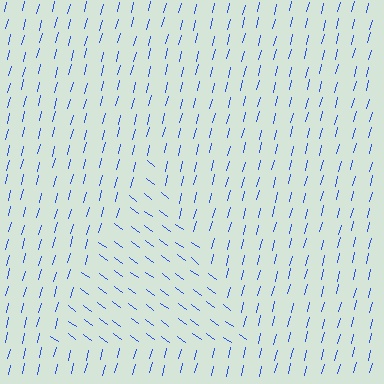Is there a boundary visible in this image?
Yes, there is a texture boundary formed by a change in line orientation.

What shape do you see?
I see a triangle.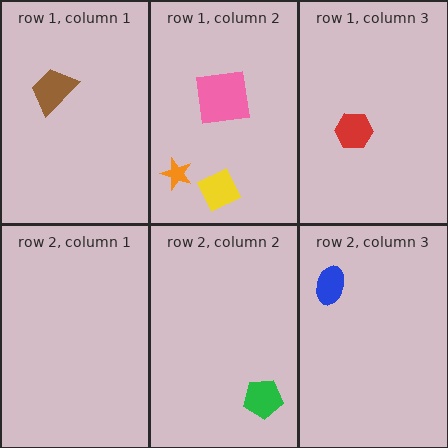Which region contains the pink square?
The row 1, column 2 region.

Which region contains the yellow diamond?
The row 1, column 2 region.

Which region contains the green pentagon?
The row 2, column 2 region.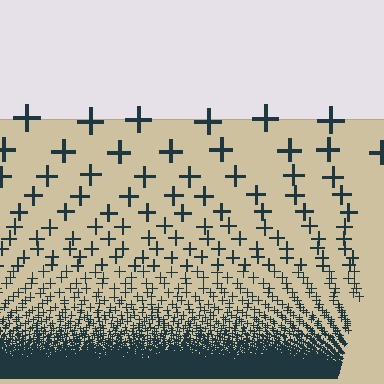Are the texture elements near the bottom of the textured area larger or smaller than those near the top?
Smaller. The gradient is inverted — elements near the bottom are smaller and denser.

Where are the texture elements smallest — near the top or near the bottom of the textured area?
Near the bottom.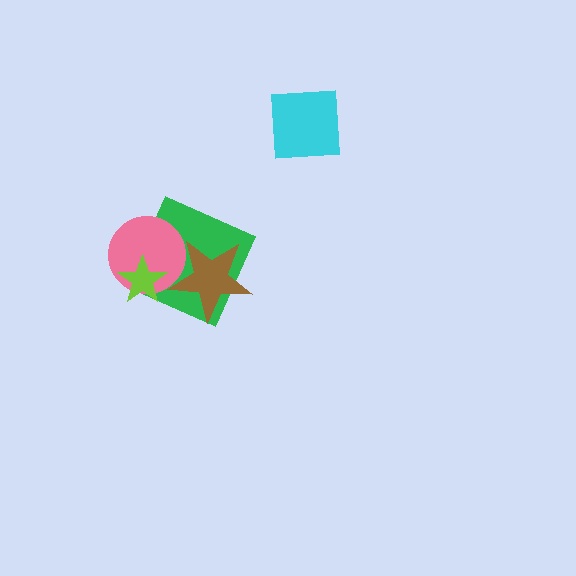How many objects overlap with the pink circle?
3 objects overlap with the pink circle.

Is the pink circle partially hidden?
Yes, it is partially covered by another shape.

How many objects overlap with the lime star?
2 objects overlap with the lime star.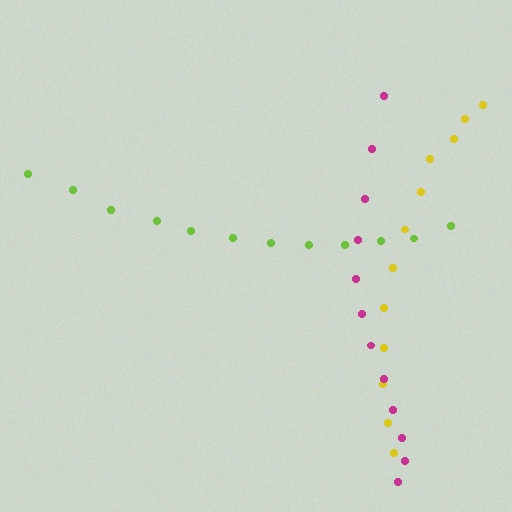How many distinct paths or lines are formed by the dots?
There are 3 distinct paths.